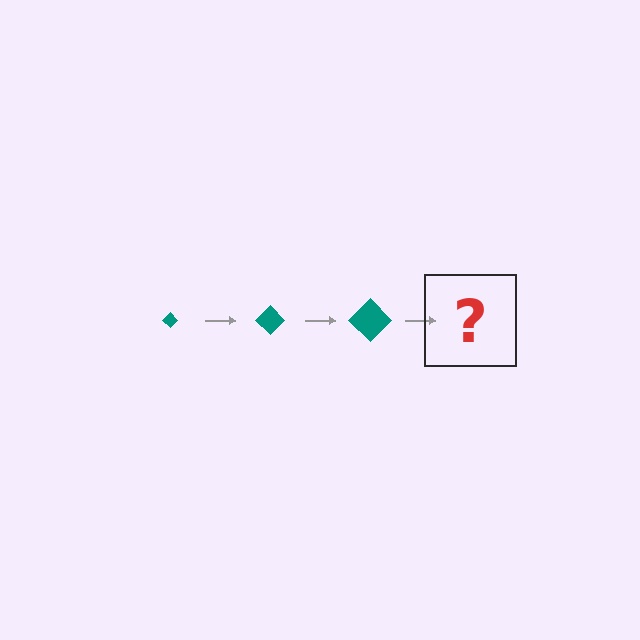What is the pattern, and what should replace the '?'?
The pattern is that the diamond gets progressively larger each step. The '?' should be a teal diamond, larger than the previous one.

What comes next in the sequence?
The next element should be a teal diamond, larger than the previous one.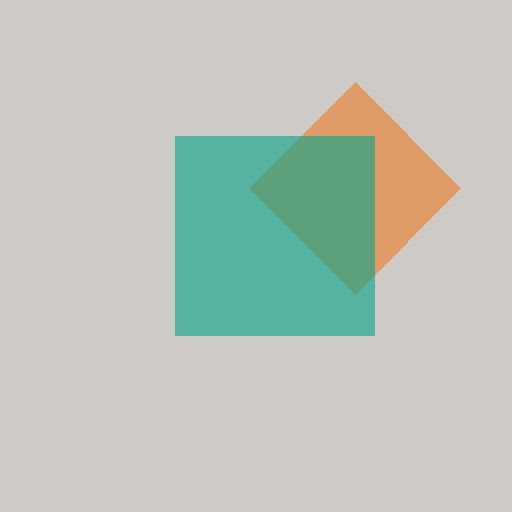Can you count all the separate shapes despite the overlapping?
Yes, there are 2 separate shapes.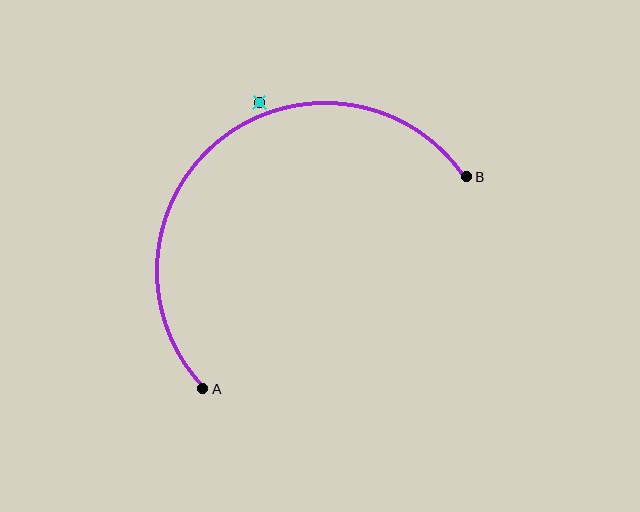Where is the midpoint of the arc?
The arc midpoint is the point on the curve farthest from the straight line joining A and B. It sits above and to the left of that line.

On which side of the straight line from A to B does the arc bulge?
The arc bulges above and to the left of the straight line connecting A and B.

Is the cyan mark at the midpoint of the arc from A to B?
No — the cyan mark does not lie on the arc at all. It sits slightly outside the curve.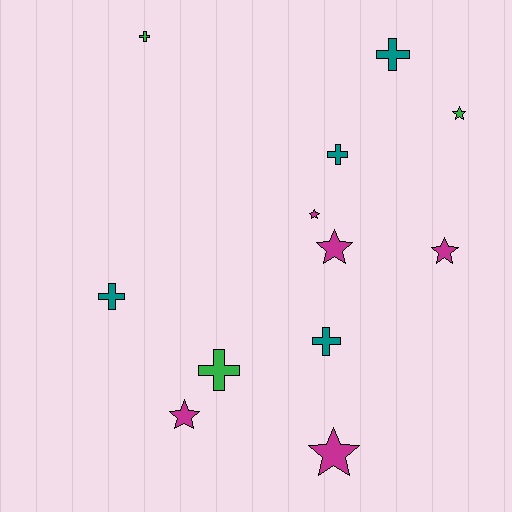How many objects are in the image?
There are 12 objects.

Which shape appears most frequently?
Star, with 6 objects.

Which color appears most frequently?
Magenta, with 5 objects.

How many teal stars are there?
There are no teal stars.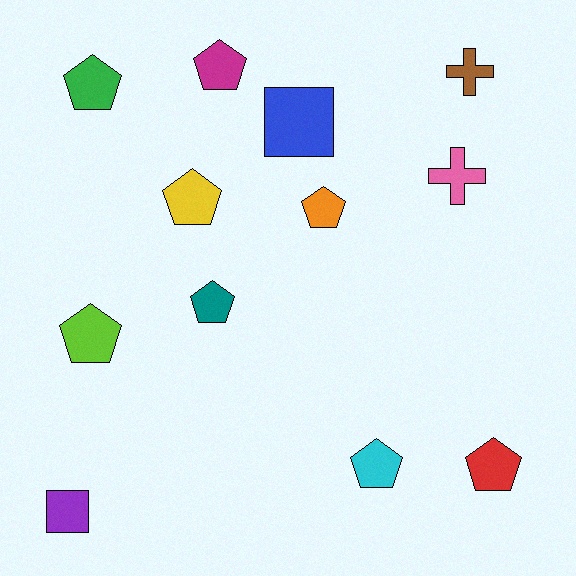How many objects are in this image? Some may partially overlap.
There are 12 objects.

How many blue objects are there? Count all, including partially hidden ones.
There is 1 blue object.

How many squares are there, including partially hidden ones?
There are 2 squares.